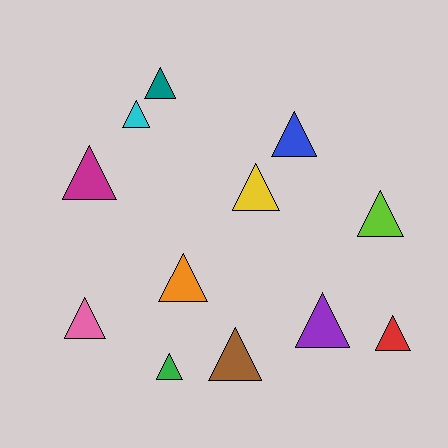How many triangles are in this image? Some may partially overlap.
There are 12 triangles.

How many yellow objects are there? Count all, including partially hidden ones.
There is 1 yellow object.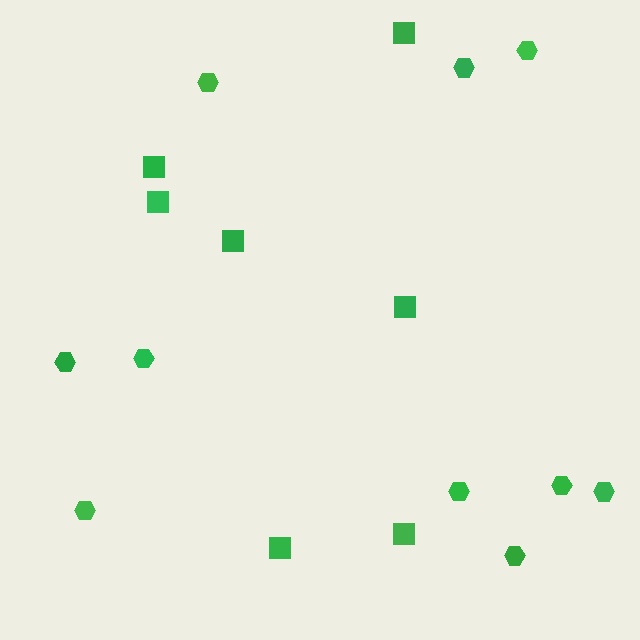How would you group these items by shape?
There are 2 groups: one group of hexagons (10) and one group of squares (7).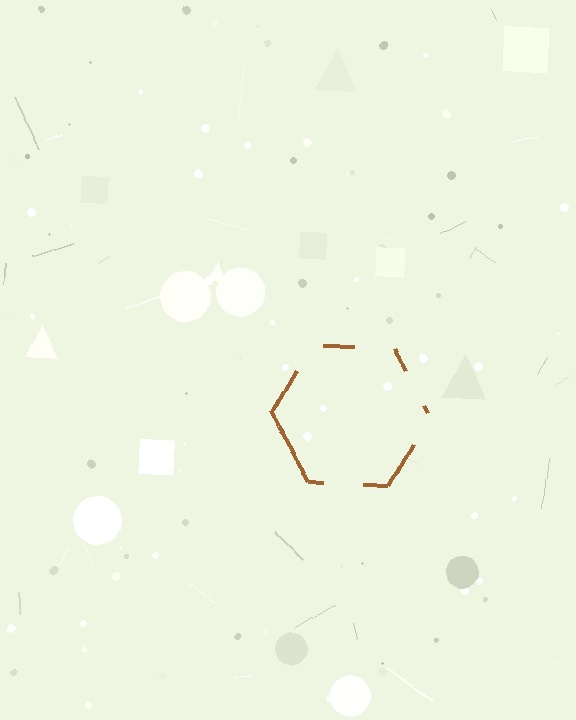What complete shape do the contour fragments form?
The contour fragments form a hexagon.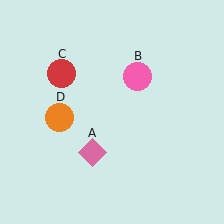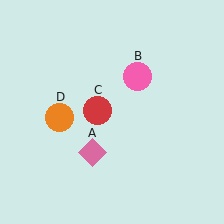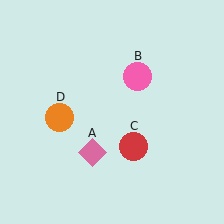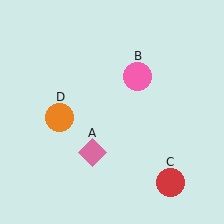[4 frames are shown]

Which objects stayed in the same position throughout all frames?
Pink diamond (object A) and pink circle (object B) and orange circle (object D) remained stationary.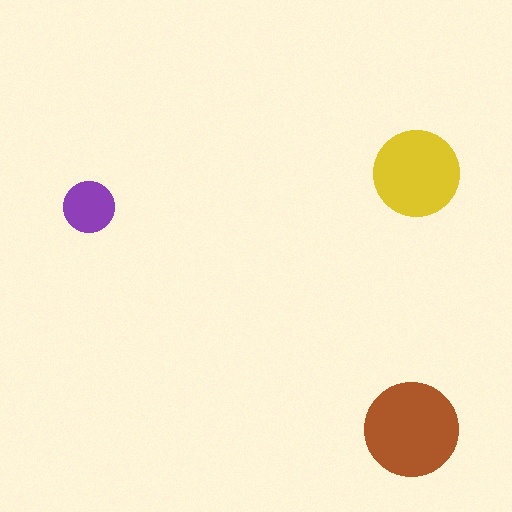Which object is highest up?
The yellow circle is topmost.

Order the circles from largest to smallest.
the brown one, the yellow one, the purple one.